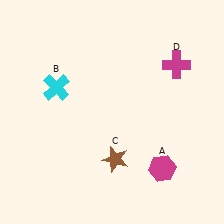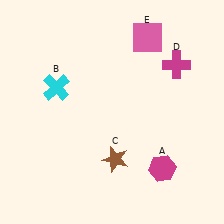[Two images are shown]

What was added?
A pink square (E) was added in Image 2.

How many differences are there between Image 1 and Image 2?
There is 1 difference between the two images.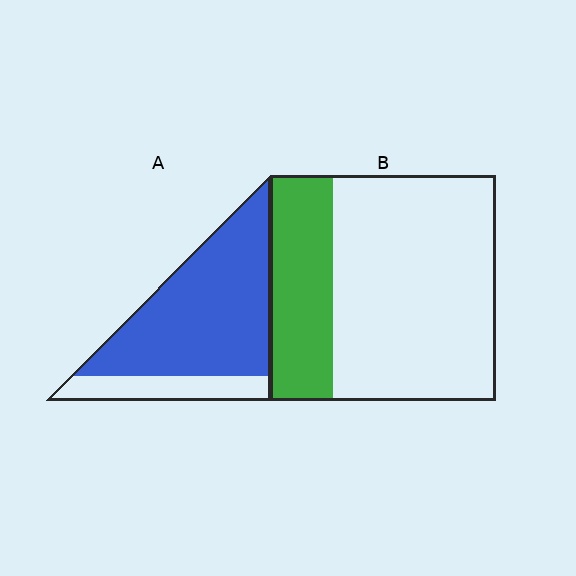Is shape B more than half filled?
No.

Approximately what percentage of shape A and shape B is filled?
A is approximately 80% and B is approximately 30%.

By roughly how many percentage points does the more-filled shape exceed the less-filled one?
By roughly 50 percentage points (A over B).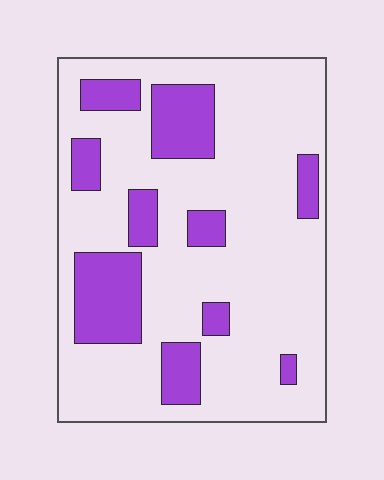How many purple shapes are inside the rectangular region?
10.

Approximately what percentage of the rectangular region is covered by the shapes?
Approximately 25%.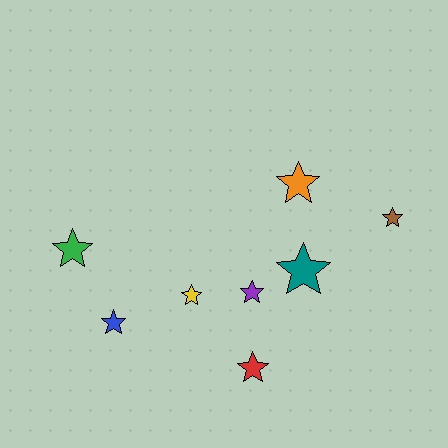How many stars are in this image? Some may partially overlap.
There are 8 stars.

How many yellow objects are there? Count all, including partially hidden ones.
There is 1 yellow object.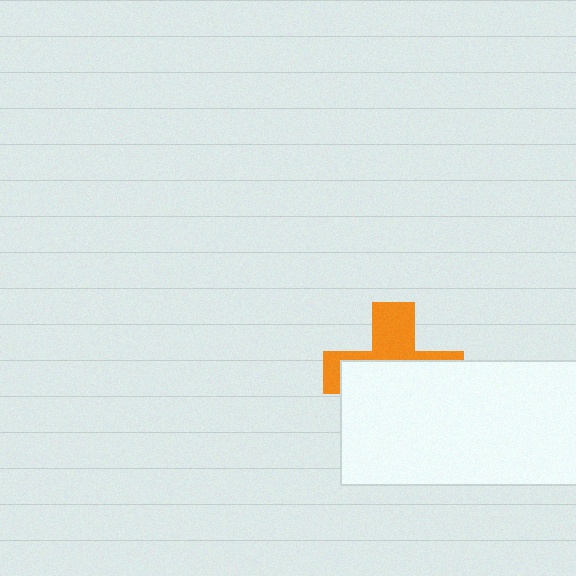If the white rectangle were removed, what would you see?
You would see the complete orange cross.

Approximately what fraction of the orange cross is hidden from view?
Roughly 62% of the orange cross is hidden behind the white rectangle.